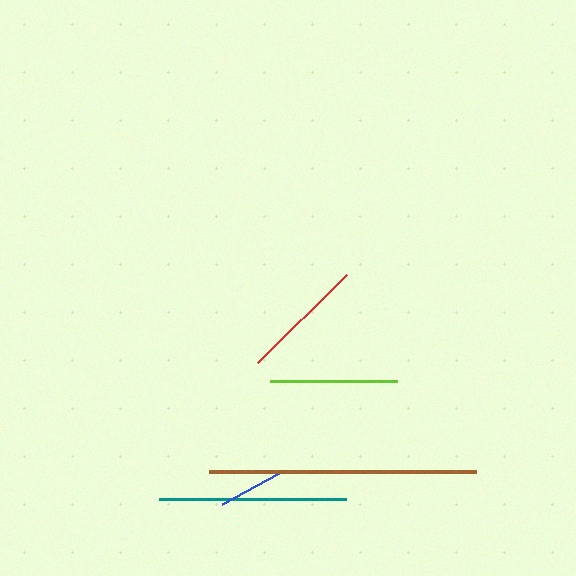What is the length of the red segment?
The red segment is approximately 125 pixels long.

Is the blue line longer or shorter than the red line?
The red line is longer than the blue line.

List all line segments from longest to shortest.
From longest to shortest: brown, teal, lime, red, blue.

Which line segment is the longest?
The brown line is the longest at approximately 267 pixels.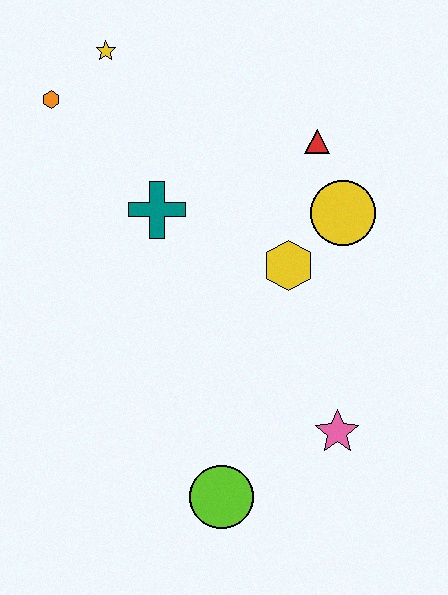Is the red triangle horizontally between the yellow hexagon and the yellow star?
No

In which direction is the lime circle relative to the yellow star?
The lime circle is below the yellow star.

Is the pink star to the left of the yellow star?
No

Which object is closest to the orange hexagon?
The yellow star is closest to the orange hexagon.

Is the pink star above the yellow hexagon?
No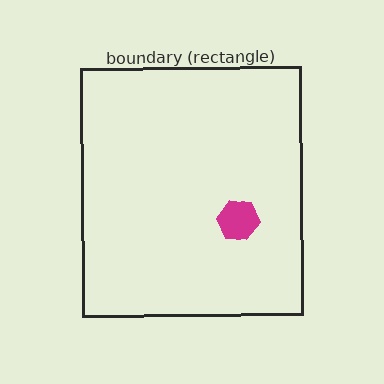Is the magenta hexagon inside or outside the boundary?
Inside.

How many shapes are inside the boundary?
1 inside, 0 outside.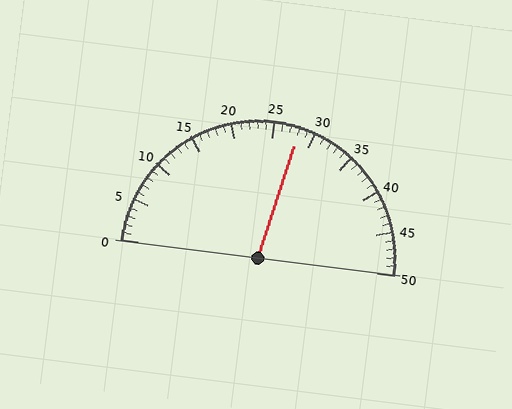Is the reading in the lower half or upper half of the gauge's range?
The reading is in the upper half of the range (0 to 50).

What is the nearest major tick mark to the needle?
The nearest major tick mark is 30.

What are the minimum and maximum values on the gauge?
The gauge ranges from 0 to 50.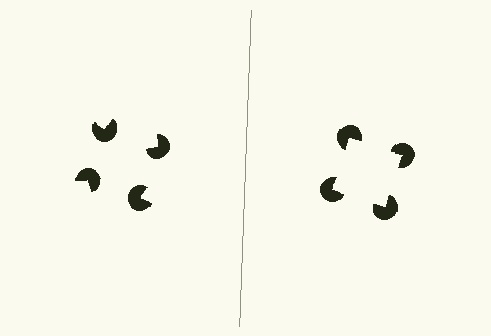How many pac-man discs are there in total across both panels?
8 — 4 on each side.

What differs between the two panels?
The pac-man discs are positioned identically on both sides; only the wedge orientations differ. On the right they align to a square; on the left they are misaligned.